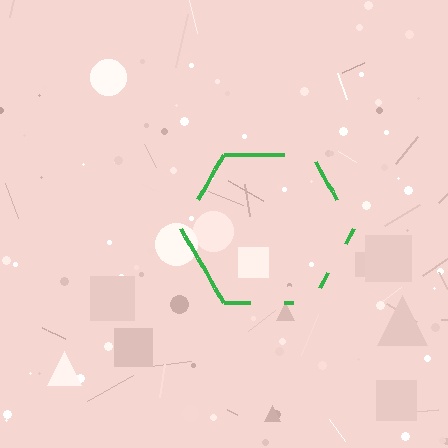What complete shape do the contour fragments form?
The contour fragments form a hexagon.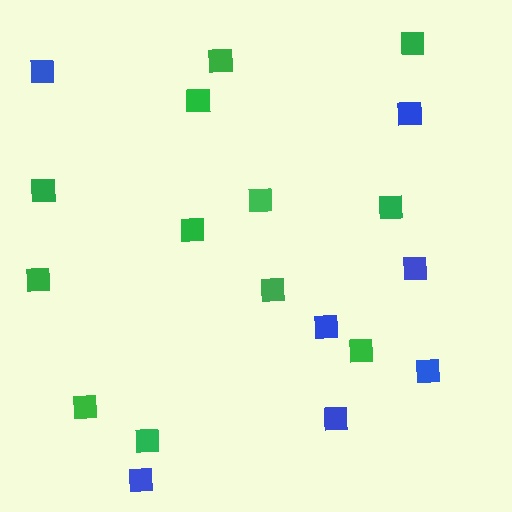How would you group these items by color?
There are 2 groups: one group of blue squares (7) and one group of green squares (12).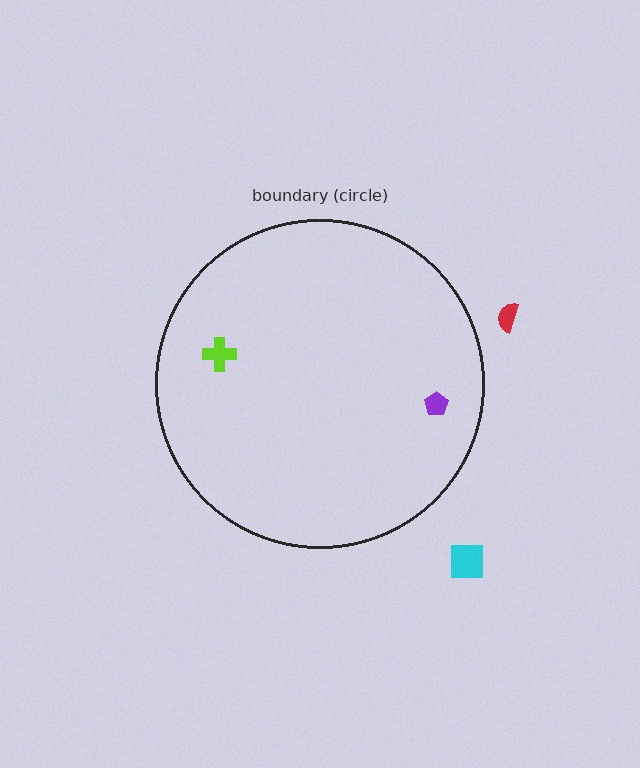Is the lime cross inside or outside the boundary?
Inside.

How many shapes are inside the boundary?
2 inside, 2 outside.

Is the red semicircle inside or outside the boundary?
Outside.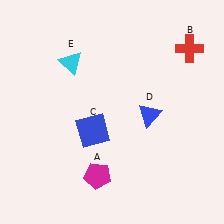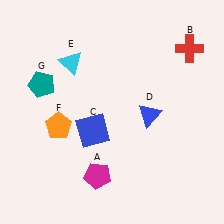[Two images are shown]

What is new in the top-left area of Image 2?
A teal pentagon (G) was added in the top-left area of Image 2.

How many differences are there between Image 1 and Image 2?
There are 2 differences between the two images.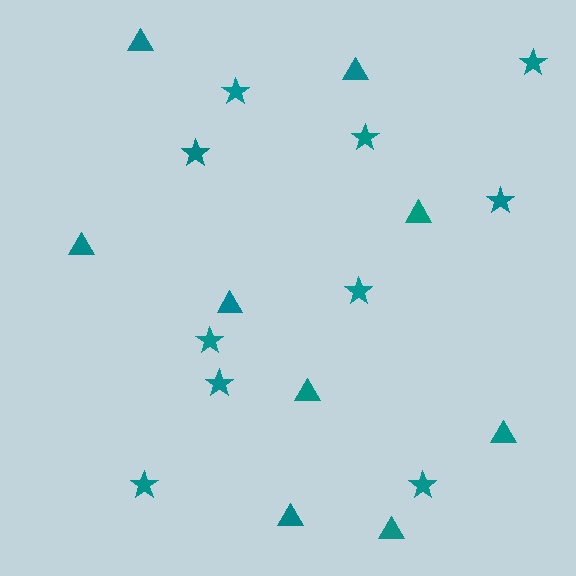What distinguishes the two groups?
There are 2 groups: one group of triangles (9) and one group of stars (10).